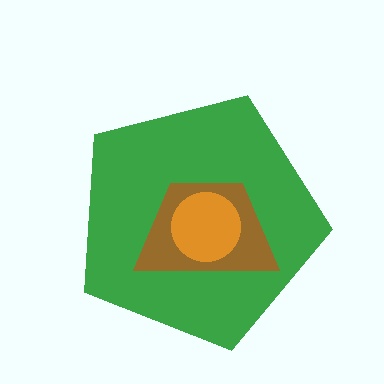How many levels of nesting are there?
3.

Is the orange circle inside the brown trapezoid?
Yes.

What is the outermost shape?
The green pentagon.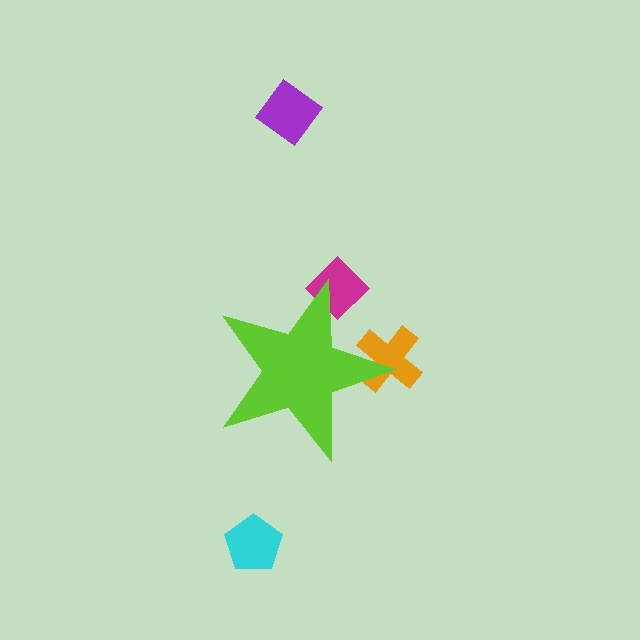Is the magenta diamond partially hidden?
Yes, the magenta diamond is partially hidden behind the lime star.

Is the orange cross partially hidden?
Yes, the orange cross is partially hidden behind the lime star.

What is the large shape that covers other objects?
A lime star.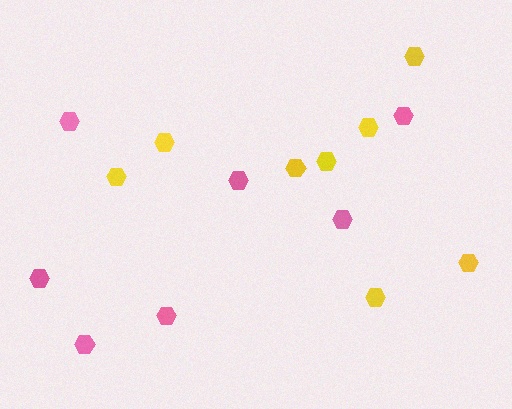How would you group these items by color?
There are 2 groups: one group of yellow hexagons (8) and one group of pink hexagons (7).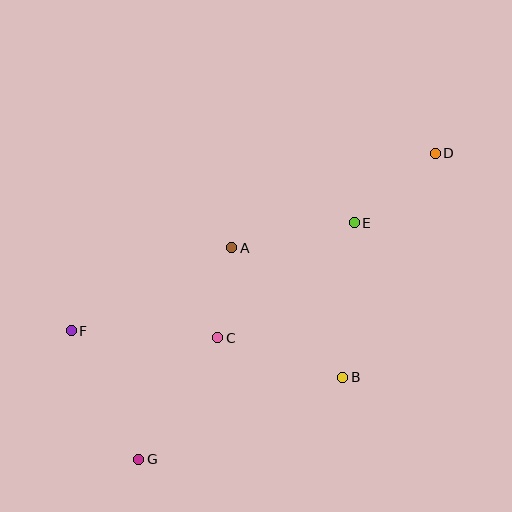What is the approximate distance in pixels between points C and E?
The distance between C and E is approximately 179 pixels.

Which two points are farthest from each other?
Points D and G are farthest from each other.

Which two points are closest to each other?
Points A and C are closest to each other.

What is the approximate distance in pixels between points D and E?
The distance between D and E is approximately 106 pixels.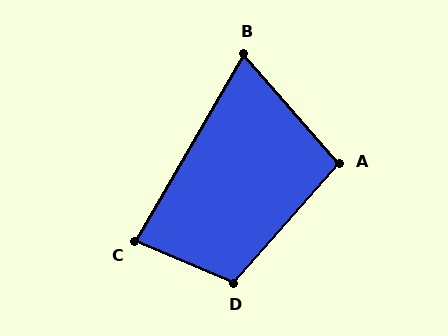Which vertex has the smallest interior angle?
B, at approximately 71 degrees.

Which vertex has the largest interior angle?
D, at approximately 109 degrees.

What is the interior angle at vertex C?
Approximately 83 degrees (acute).